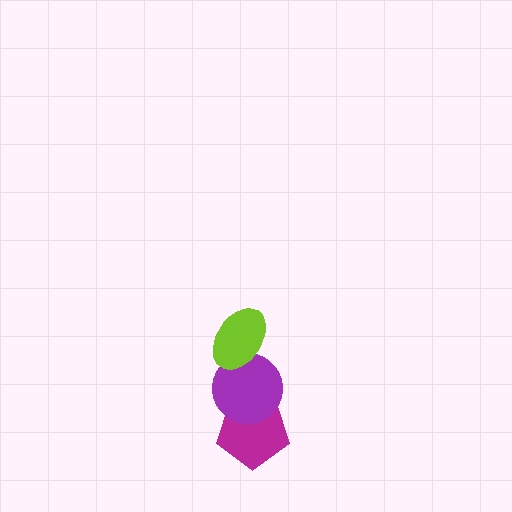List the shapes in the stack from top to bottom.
From top to bottom: the lime ellipse, the purple circle, the magenta pentagon.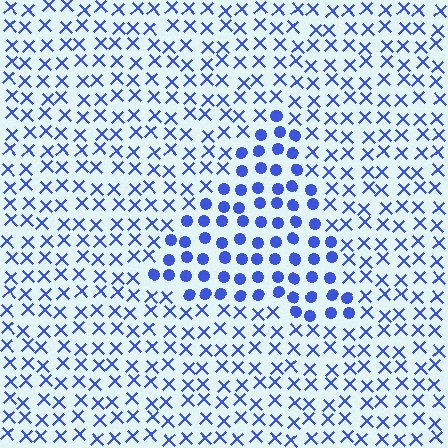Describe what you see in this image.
The image is filled with small blue elements arranged in a uniform grid. A triangle-shaped region contains circles, while the surrounding area contains X marks. The boundary is defined purely by the change in element shape.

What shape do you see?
I see a triangle.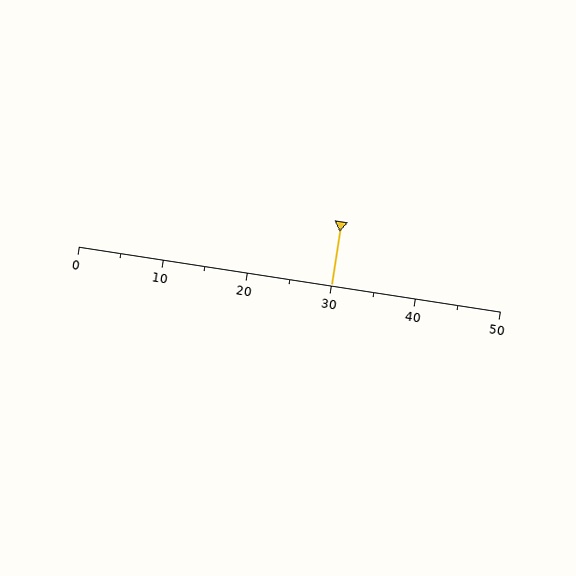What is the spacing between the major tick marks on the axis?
The major ticks are spaced 10 apart.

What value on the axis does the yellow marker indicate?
The marker indicates approximately 30.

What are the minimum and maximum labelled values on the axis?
The axis runs from 0 to 50.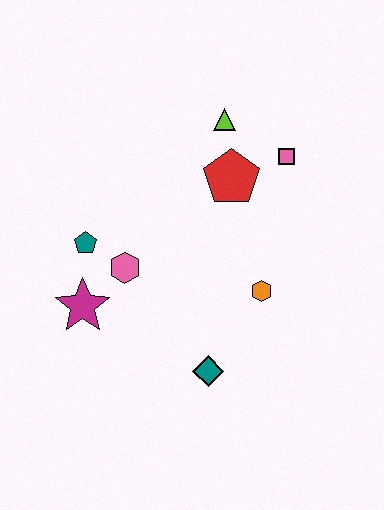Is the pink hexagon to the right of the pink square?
No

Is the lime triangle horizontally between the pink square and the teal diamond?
Yes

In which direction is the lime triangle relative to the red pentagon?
The lime triangle is above the red pentagon.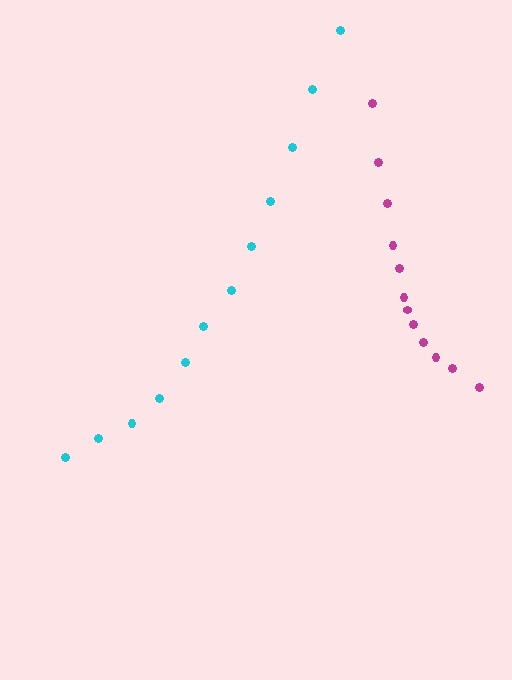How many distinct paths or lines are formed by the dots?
There are 2 distinct paths.